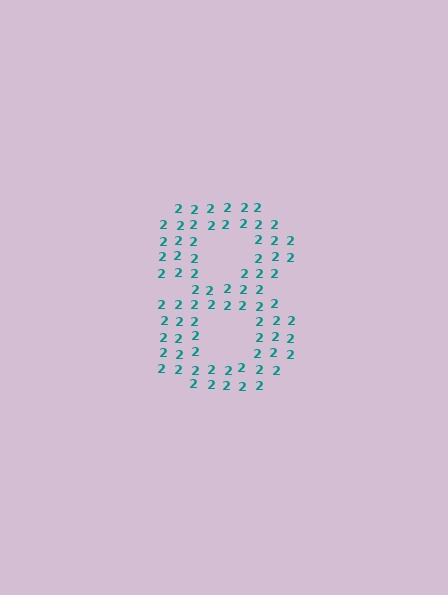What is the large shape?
The large shape is the digit 8.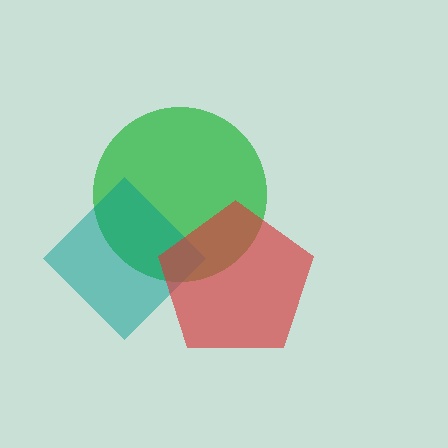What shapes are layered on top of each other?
The layered shapes are: a green circle, a teal diamond, a red pentagon.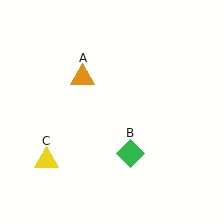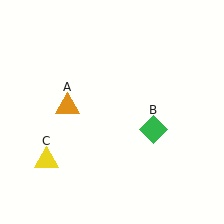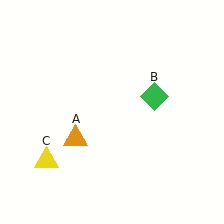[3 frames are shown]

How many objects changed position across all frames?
2 objects changed position: orange triangle (object A), green diamond (object B).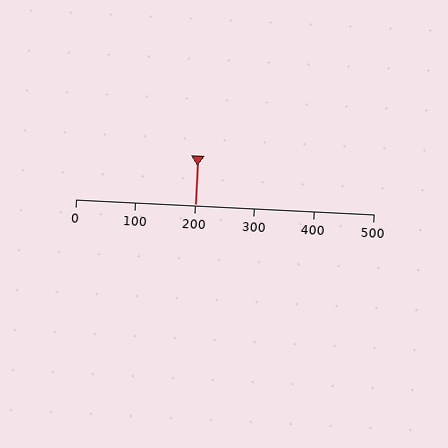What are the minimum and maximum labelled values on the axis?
The axis runs from 0 to 500.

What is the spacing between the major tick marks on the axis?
The major ticks are spaced 100 apart.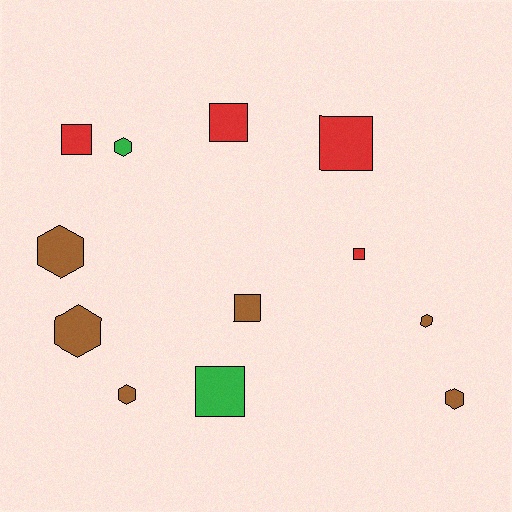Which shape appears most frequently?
Hexagon, with 6 objects.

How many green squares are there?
There is 1 green square.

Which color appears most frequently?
Brown, with 6 objects.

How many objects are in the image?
There are 12 objects.